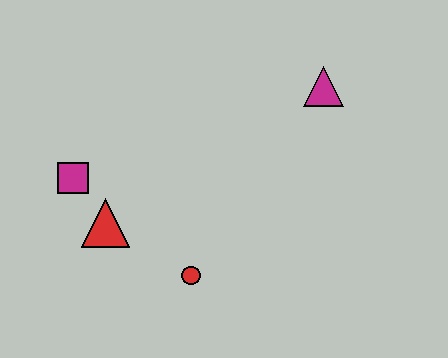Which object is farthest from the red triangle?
The magenta triangle is farthest from the red triangle.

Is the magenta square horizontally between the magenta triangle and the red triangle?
No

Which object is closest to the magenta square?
The red triangle is closest to the magenta square.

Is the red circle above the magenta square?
No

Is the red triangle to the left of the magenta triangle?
Yes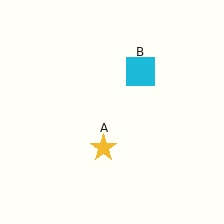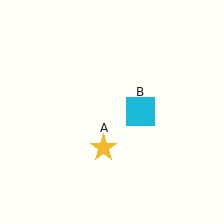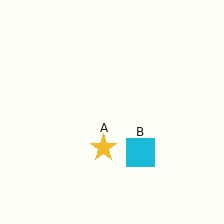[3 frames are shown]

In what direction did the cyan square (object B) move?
The cyan square (object B) moved down.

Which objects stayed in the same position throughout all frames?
Yellow star (object A) remained stationary.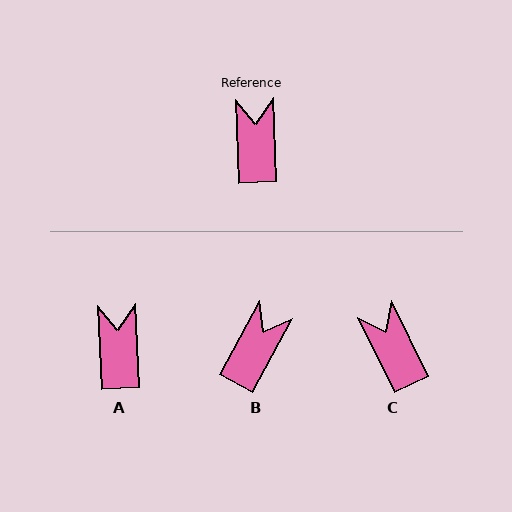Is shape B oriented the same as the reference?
No, it is off by about 31 degrees.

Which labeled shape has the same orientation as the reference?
A.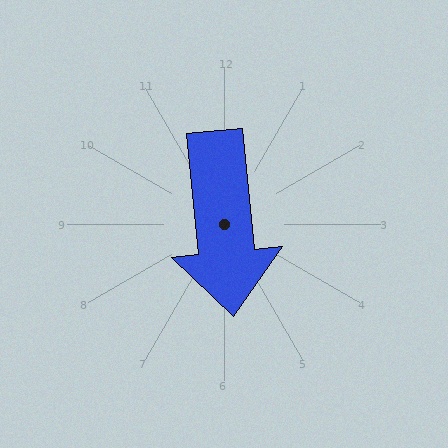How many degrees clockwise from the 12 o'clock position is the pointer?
Approximately 174 degrees.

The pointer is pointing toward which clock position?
Roughly 6 o'clock.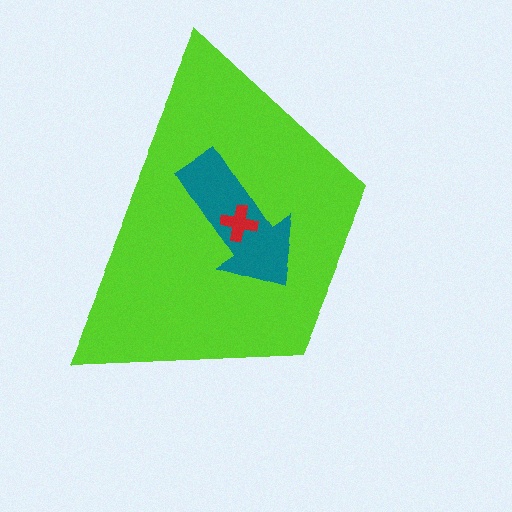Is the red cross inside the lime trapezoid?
Yes.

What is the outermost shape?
The lime trapezoid.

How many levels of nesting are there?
3.